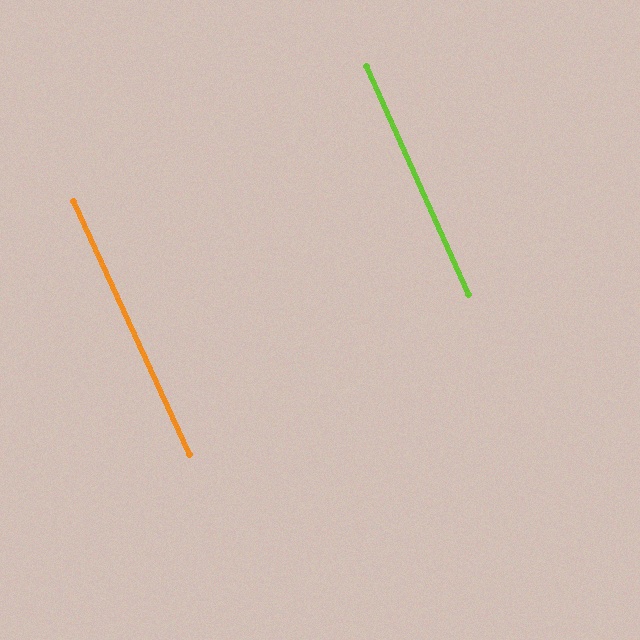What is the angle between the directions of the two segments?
Approximately 1 degree.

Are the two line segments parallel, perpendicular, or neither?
Parallel — their directions differ by only 0.8°.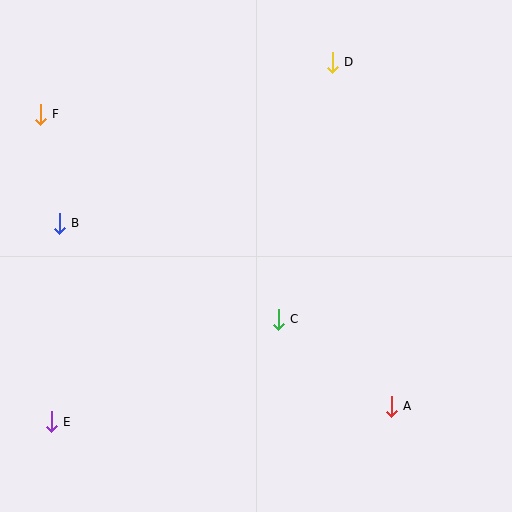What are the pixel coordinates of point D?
Point D is at (332, 62).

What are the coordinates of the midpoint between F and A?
The midpoint between F and A is at (216, 260).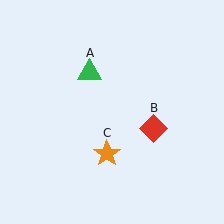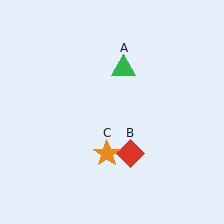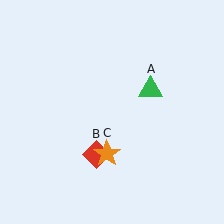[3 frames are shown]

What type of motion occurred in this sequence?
The green triangle (object A), red diamond (object B) rotated clockwise around the center of the scene.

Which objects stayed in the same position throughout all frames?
Orange star (object C) remained stationary.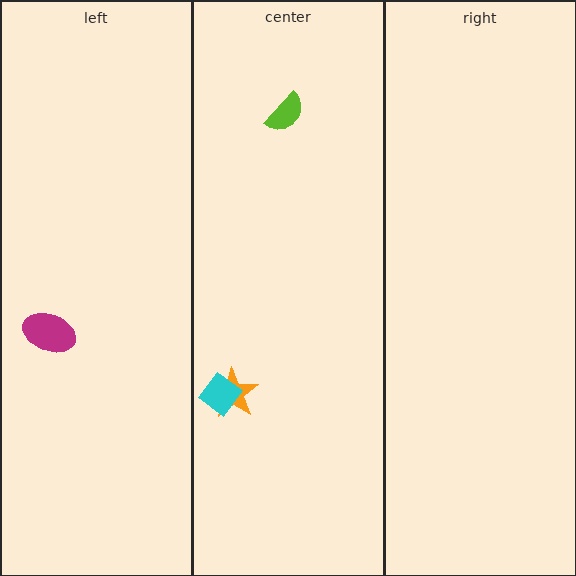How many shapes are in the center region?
3.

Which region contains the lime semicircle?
The center region.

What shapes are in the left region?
The magenta ellipse.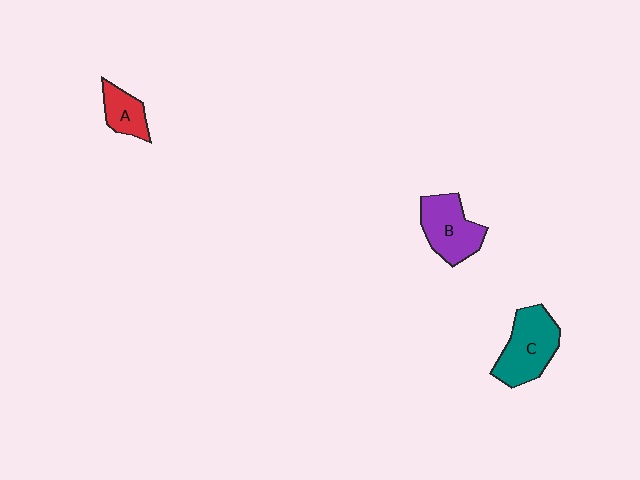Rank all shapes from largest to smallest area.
From largest to smallest: C (teal), B (purple), A (red).